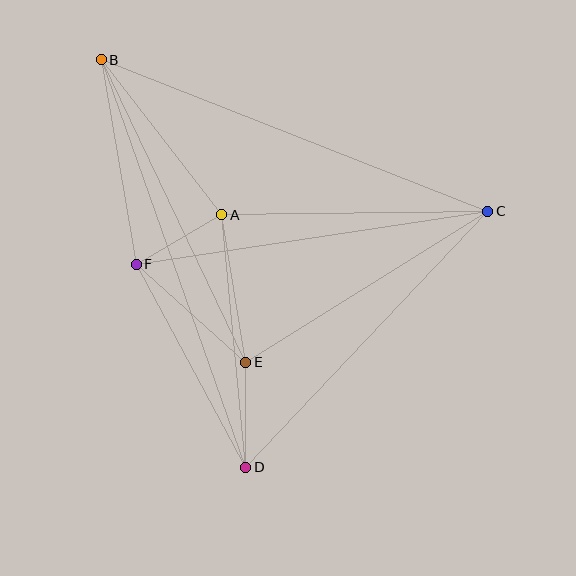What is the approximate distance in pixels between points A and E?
The distance between A and E is approximately 150 pixels.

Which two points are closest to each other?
Points A and F are closest to each other.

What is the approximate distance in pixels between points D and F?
The distance between D and F is approximately 231 pixels.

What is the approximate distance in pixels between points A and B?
The distance between A and B is approximately 196 pixels.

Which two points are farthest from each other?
Points B and D are farthest from each other.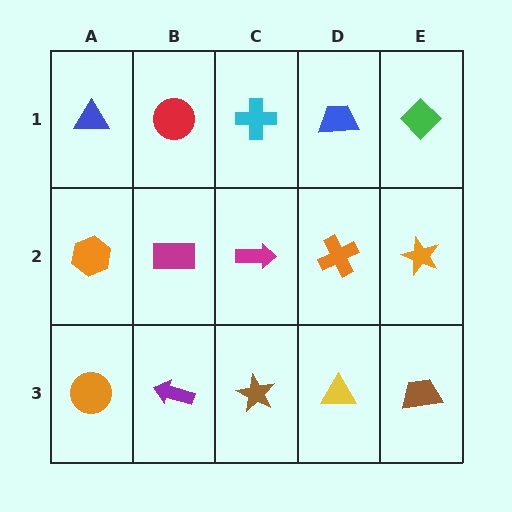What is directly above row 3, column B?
A magenta rectangle.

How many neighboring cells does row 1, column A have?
2.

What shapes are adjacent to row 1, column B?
A magenta rectangle (row 2, column B), a blue triangle (row 1, column A), a cyan cross (row 1, column C).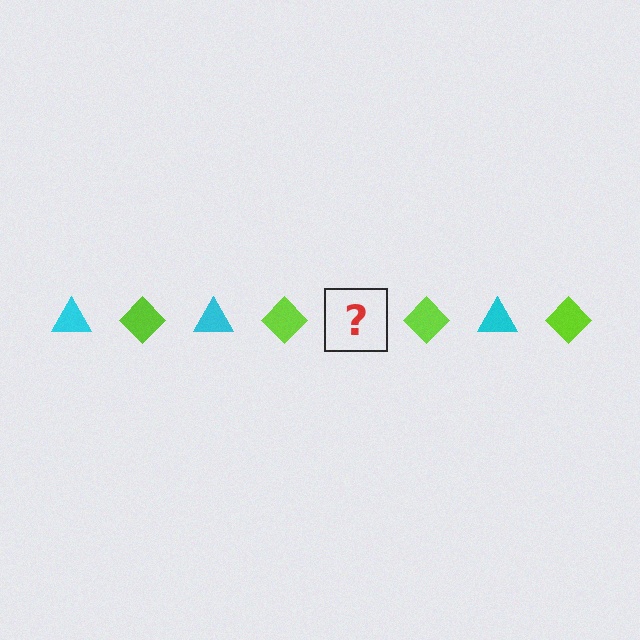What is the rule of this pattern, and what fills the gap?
The rule is that the pattern alternates between cyan triangle and lime diamond. The gap should be filled with a cyan triangle.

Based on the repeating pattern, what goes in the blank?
The blank should be a cyan triangle.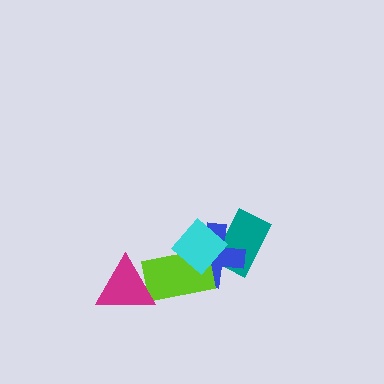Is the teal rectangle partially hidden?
Yes, it is partially covered by another shape.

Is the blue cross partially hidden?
Yes, it is partially covered by another shape.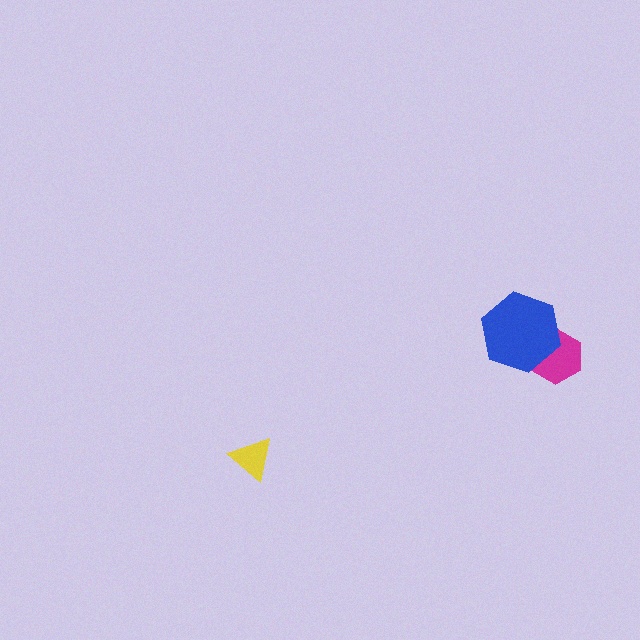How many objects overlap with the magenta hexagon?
1 object overlaps with the magenta hexagon.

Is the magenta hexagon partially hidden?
Yes, it is partially covered by another shape.